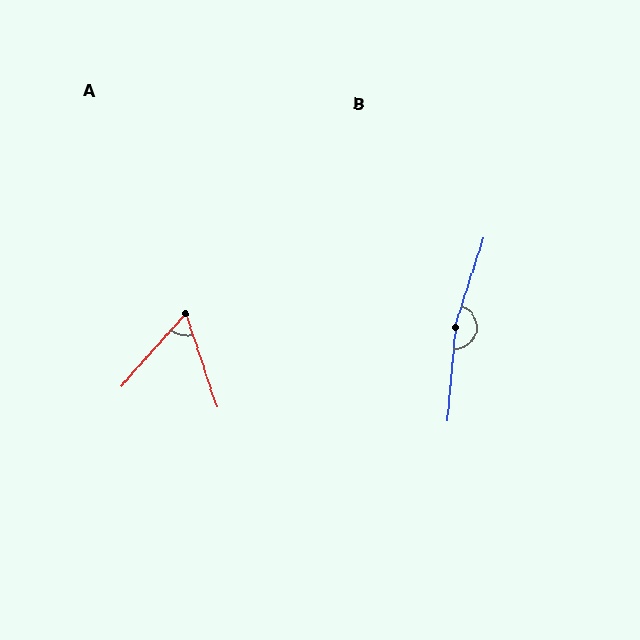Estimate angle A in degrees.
Approximately 60 degrees.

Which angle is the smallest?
A, at approximately 60 degrees.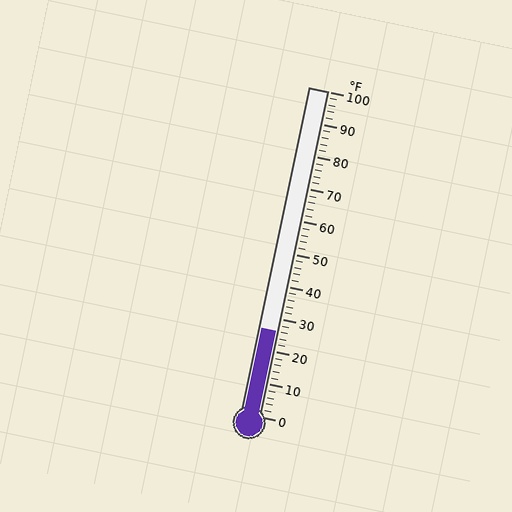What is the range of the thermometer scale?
The thermometer scale ranges from 0°F to 100°F.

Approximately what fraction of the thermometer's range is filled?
The thermometer is filled to approximately 25% of its range.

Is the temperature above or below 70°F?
The temperature is below 70°F.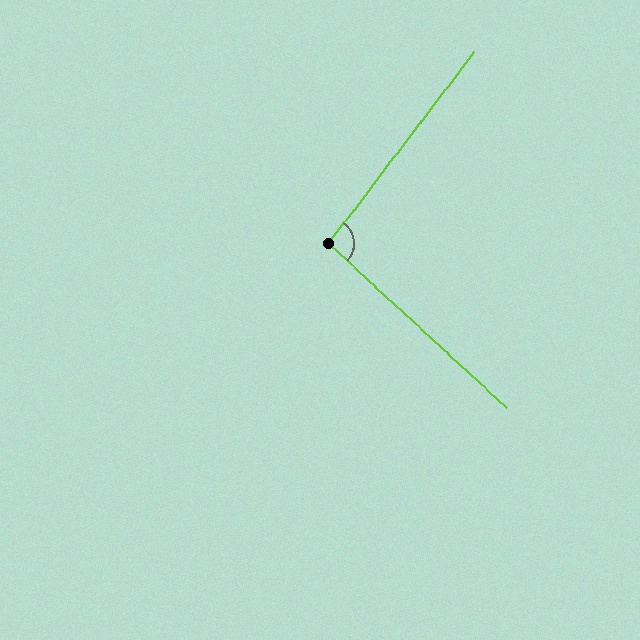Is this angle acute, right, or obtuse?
It is obtuse.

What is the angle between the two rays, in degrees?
Approximately 95 degrees.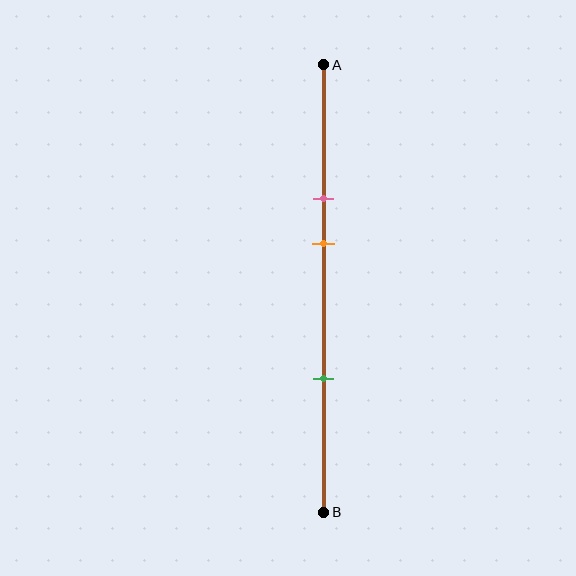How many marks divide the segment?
There are 3 marks dividing the segment.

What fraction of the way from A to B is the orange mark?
The orange mark is approximately 40% (0.4) of the way from A to B.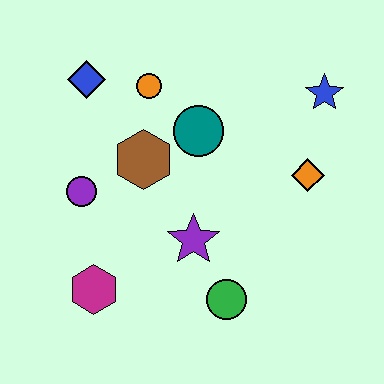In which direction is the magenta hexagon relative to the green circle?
The magenta hexagon is to the left of the green circle.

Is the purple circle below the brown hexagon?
Yes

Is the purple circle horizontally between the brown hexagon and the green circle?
No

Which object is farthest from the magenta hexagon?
The blue star is farthest from the magenta hexagon.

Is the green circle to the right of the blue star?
No